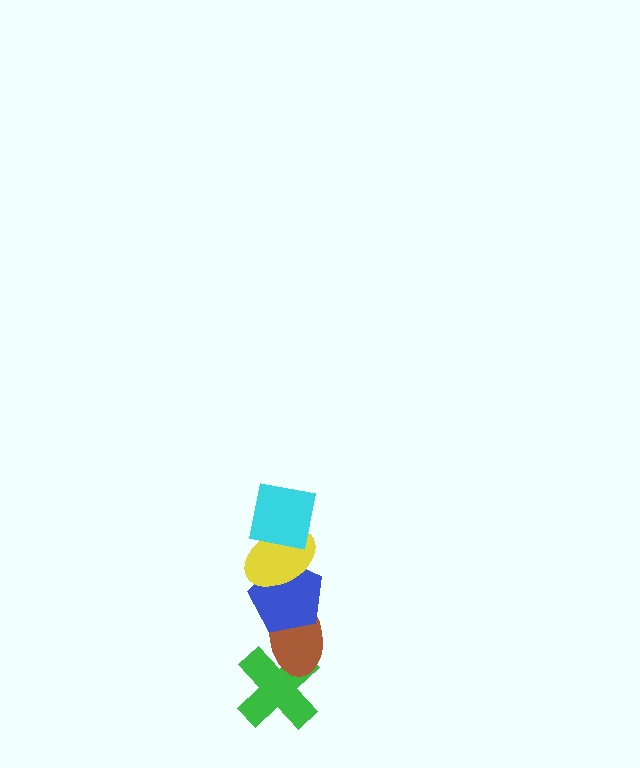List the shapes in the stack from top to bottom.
From top to bottom: the cyan square, the yellow ellipse, the blue pentagon, the brown ellipse, the green cross.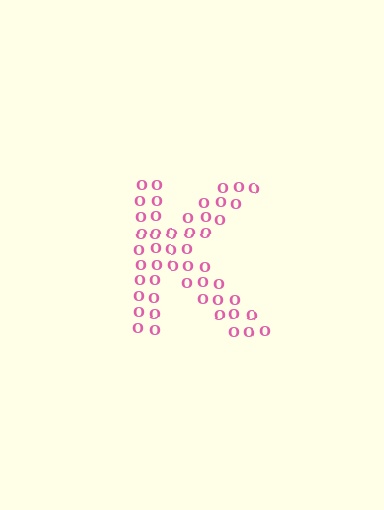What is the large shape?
The large shape is the letter K.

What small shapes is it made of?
It is made of small letter O's.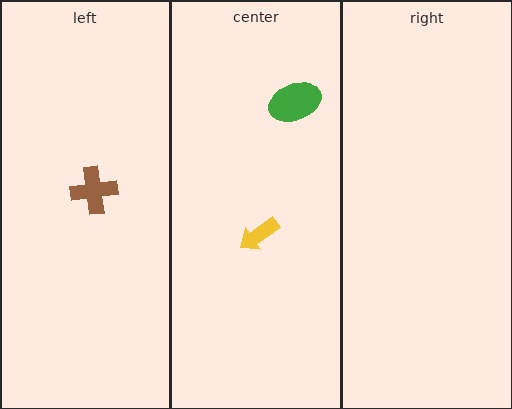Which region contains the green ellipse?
The center region.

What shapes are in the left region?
The brown cross.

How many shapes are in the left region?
1.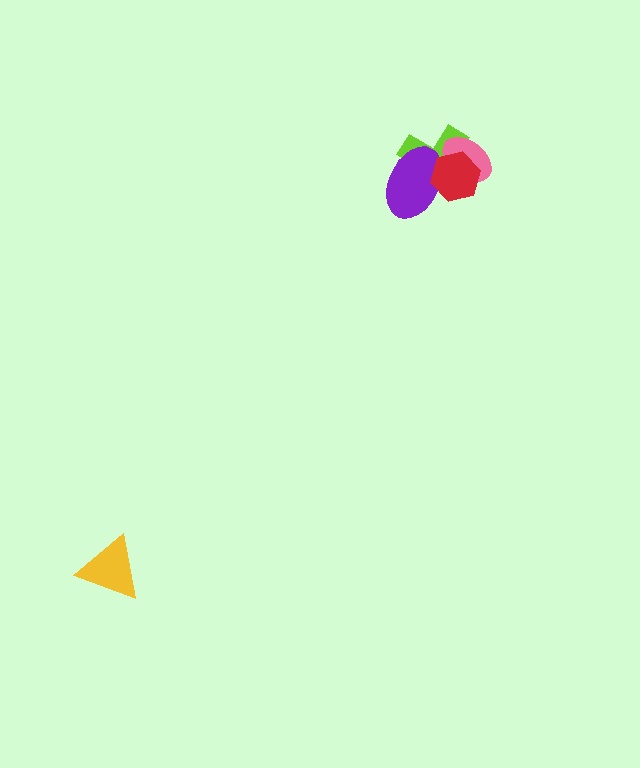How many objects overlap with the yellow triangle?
0 objects overlap with the yellow triangle.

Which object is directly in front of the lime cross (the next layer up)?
The purple ellipse is directly in front of the lime cross.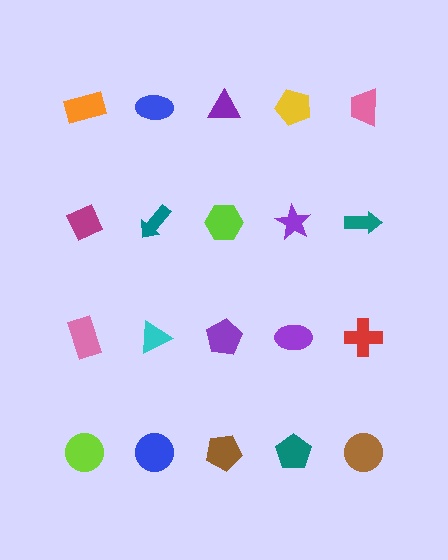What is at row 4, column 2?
A blue circle.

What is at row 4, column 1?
A lime circle.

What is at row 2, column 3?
A lime hexagon.